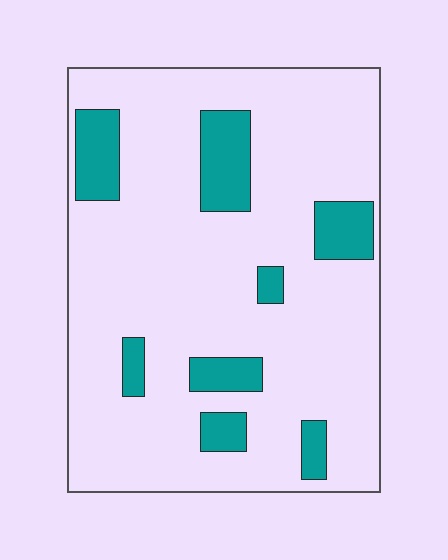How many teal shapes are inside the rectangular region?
8.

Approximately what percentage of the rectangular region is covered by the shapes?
Approximately 15%.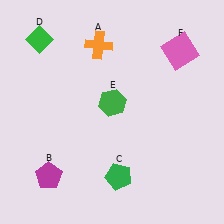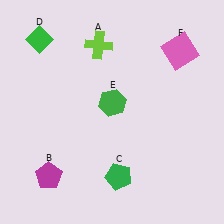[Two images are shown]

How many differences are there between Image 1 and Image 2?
There is 1 difference between the two images.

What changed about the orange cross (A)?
In Image 1, A is orange. In Image 2, it changed to lime.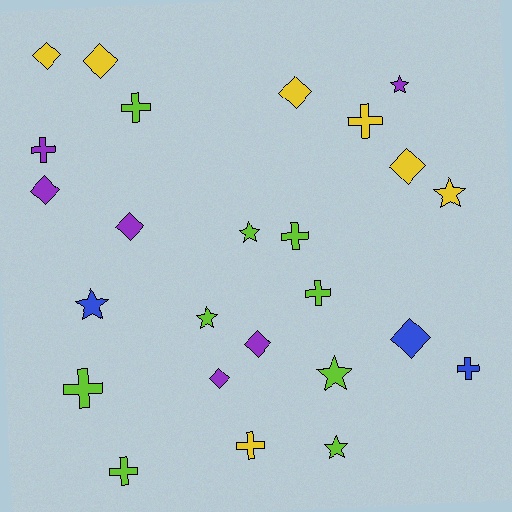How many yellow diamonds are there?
There are 4 yellow diamonds.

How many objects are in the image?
There are 25 objects.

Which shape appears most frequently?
Diamond, with 9 objects.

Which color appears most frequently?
Lime, with 9 objects.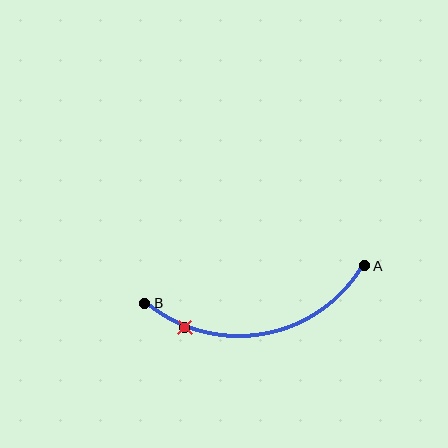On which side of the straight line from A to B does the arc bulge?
The arc bulges below the straight line connecting A and B.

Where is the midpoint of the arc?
The arc midpoint is the point on the curve farthest from the straight line joining A and B. It sits below that line.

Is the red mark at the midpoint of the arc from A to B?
No. The red mark lies on the arc but is closer to endpoint B. The arc midpoint would be at the point on the curve equidistant along the arc from both A and B.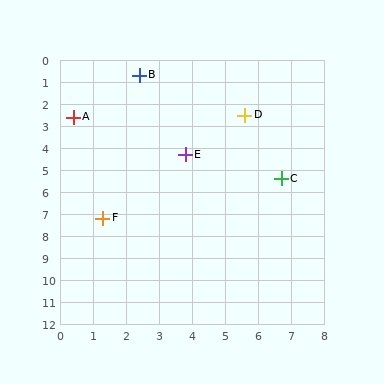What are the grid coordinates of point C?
Point C is at approximately (6.7, 5.4).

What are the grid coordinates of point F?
Point F is at approximately (1.3, 7.2).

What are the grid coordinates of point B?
Point B is at approximately (2.4, 0.7).